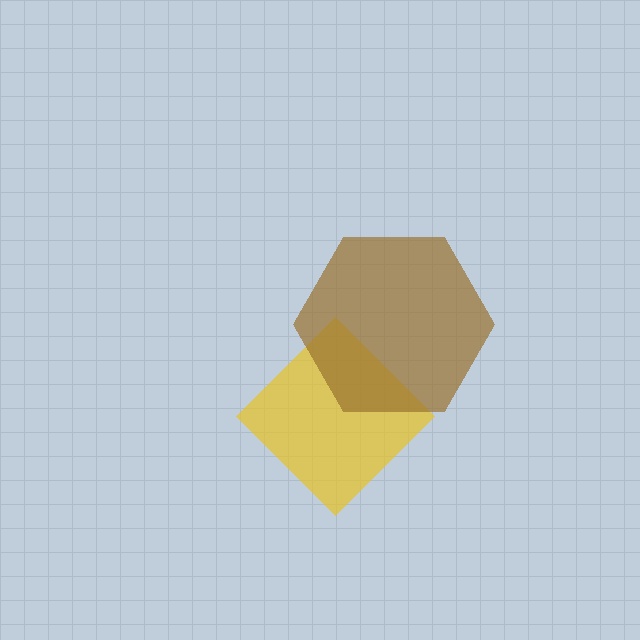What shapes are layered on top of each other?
The layered shapes are: a yellow diamond, a brown hexagon.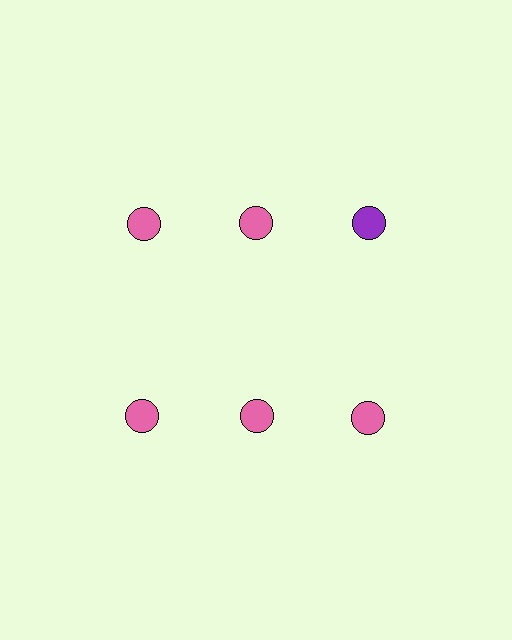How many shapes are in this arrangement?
There are 6 shapes arranged in a grid pattern.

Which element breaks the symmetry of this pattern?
The purple circle in the top row, center column breaks the symmetry. All other shapes are pink circles.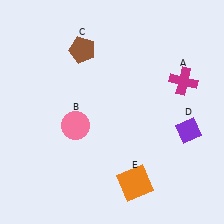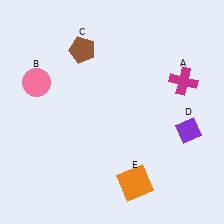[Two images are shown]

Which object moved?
The pink circle (B) moved up.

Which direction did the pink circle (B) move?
The pink circle (B) moved up.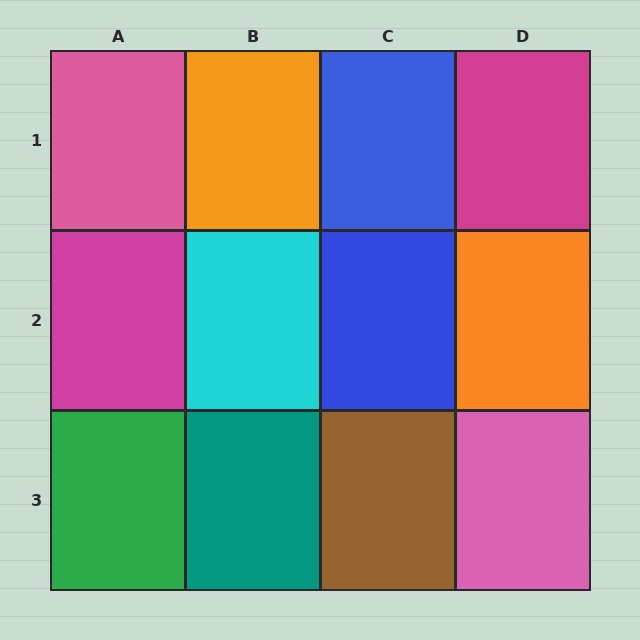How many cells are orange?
2 cells are orange.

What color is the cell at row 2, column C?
Blue.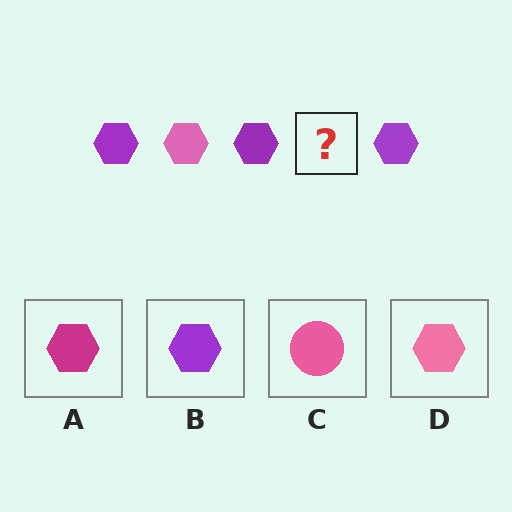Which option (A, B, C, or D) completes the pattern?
D.